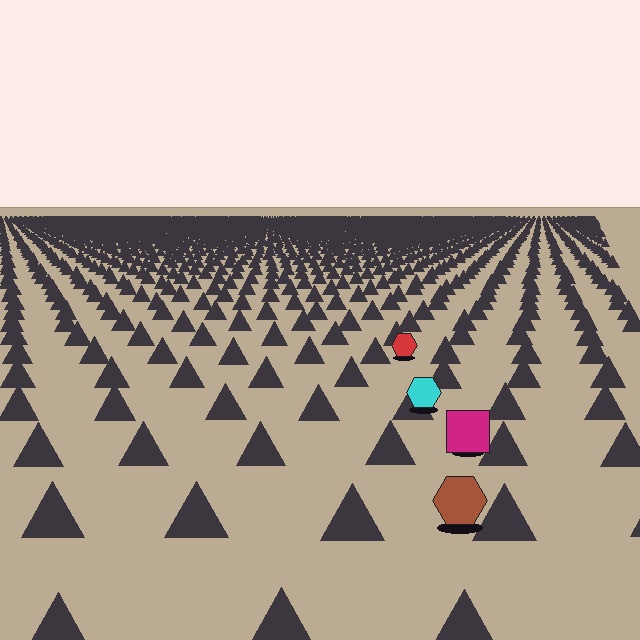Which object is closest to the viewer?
The brown hexagon is closest. The texture marks near it are larger and more spread out.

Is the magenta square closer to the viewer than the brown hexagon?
No. The brown hexagon is closer — you can tell from the texture gradient: the ground texture is coarser near it.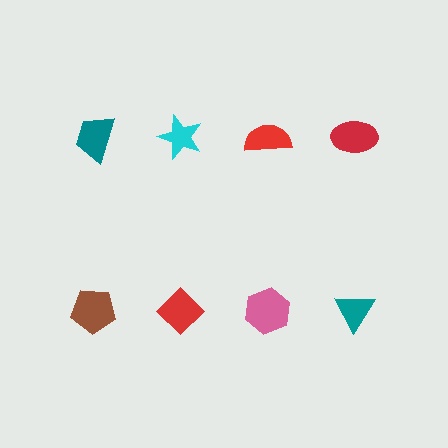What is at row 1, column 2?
A cyan star.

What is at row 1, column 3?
A red semicircle.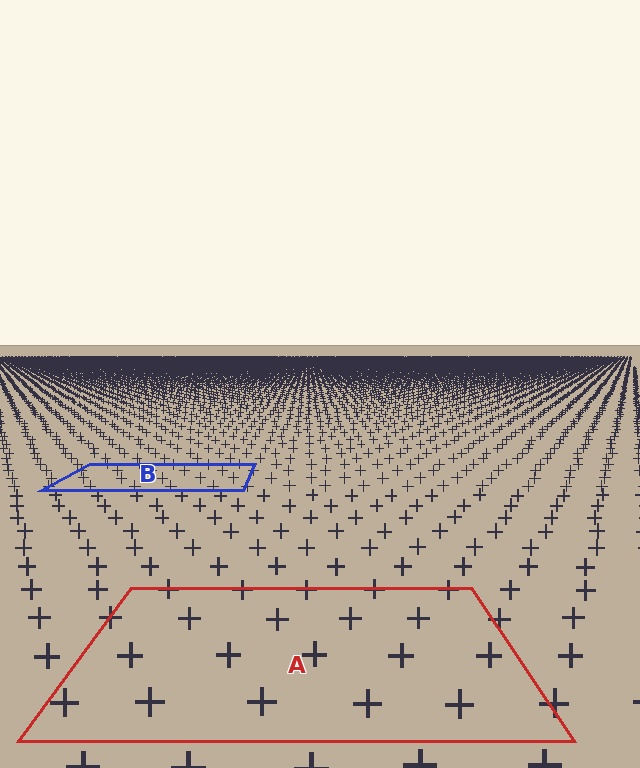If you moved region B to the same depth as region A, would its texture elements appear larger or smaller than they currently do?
They would appear larger. At a closer depth, the same texture elements are projected at a bigger on-screen size.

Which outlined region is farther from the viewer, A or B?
Region B is farther from the viewer — the texture elements inside it appear smaller and more densely packed.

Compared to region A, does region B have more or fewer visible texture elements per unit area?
Region B has more texture elements per unit area — they are packed more densely because it is farther away.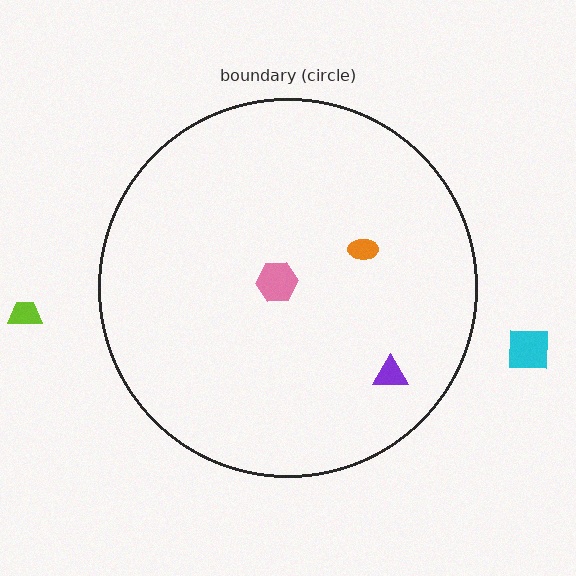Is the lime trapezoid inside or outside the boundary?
Outside.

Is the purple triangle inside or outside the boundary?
Inside.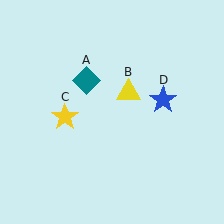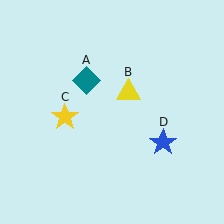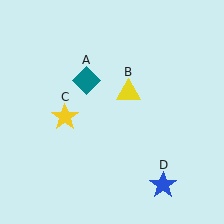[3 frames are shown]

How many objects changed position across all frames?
1 object changed position: blue star (object D).